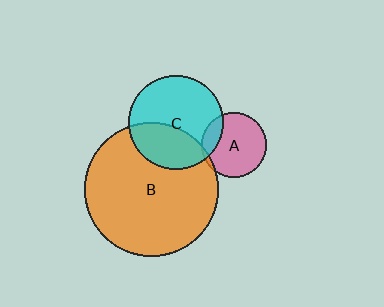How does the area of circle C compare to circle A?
Approximately 2.1 times.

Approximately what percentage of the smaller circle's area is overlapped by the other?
Approximately 35%.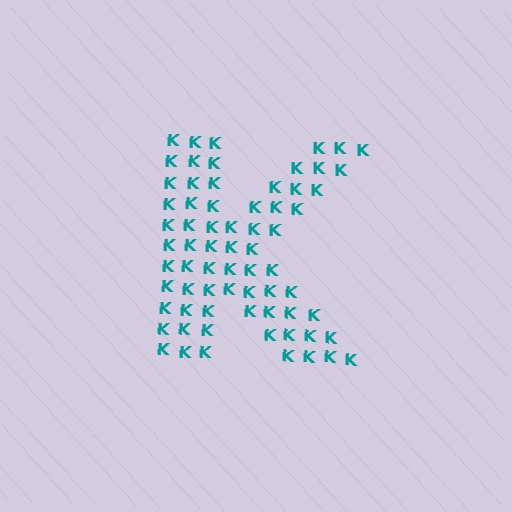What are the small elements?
The small elements are letter K's.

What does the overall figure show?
The overall figure shows the letter K.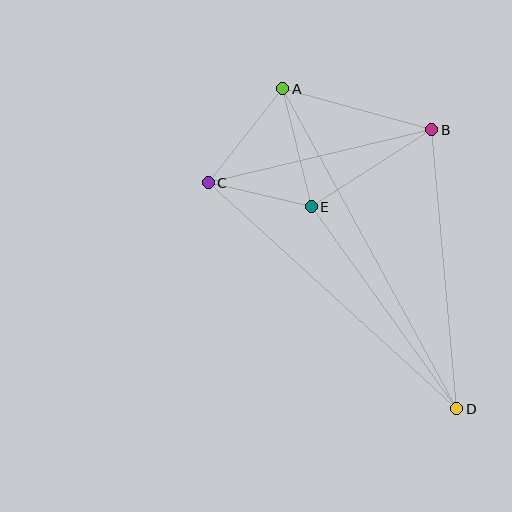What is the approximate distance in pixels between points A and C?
The distance between A and C is approximately 120 pixels.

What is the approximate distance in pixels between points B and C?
The distance between B and C is approximately 230 pixels.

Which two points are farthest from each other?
Points A and D are farthest from each other.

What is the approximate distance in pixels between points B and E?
The distance between B and E is approximately 143 pixels.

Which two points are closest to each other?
Points C and E are closest to each other.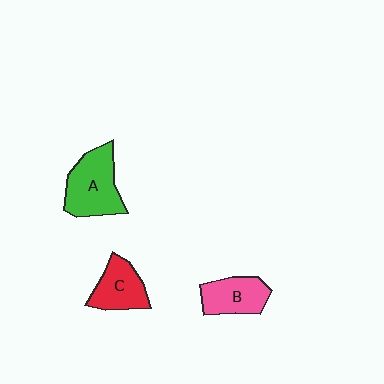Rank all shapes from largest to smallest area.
From largest to smallest: A (green), B (pink), C (red).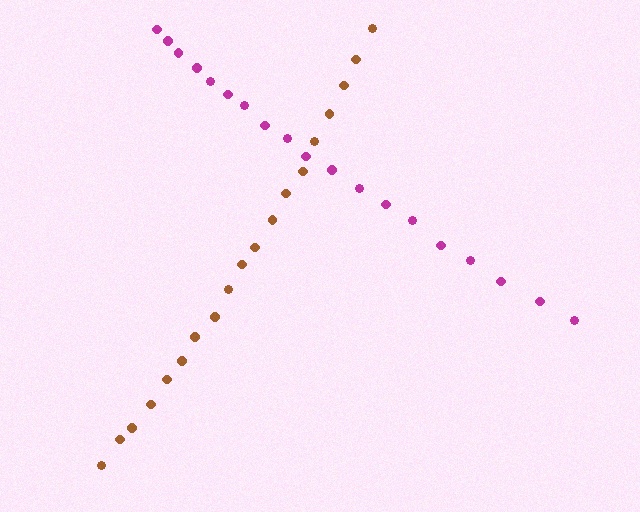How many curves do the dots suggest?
There are 2 distinct paths.